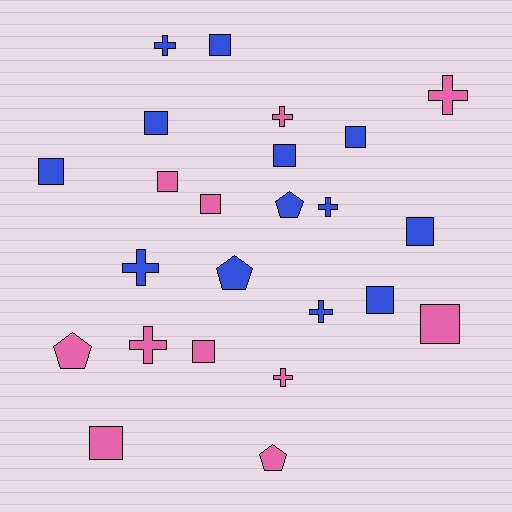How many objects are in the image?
There are 24 objects.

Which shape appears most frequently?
Square, with 12 objects.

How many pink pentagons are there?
There are 2 pink pentagons.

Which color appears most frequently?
Blue, with 13 objects.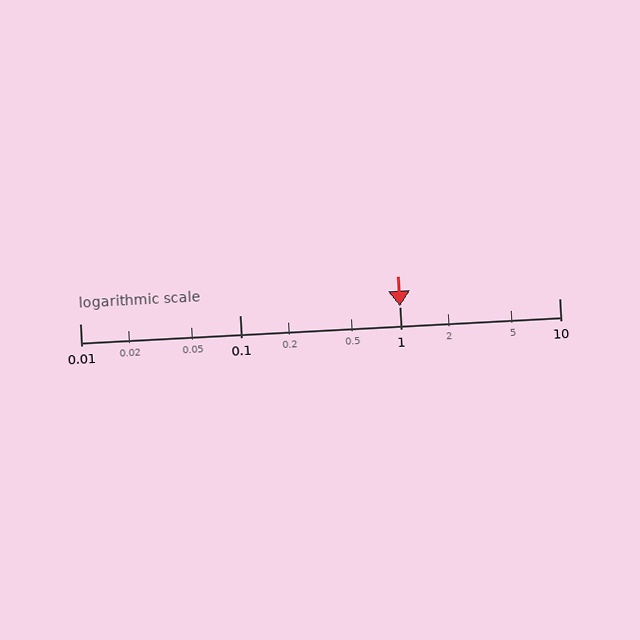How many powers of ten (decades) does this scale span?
The scale spans 3 decades, from 0.01 to 10.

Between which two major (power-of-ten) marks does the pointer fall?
The pointer is between 1 and 10.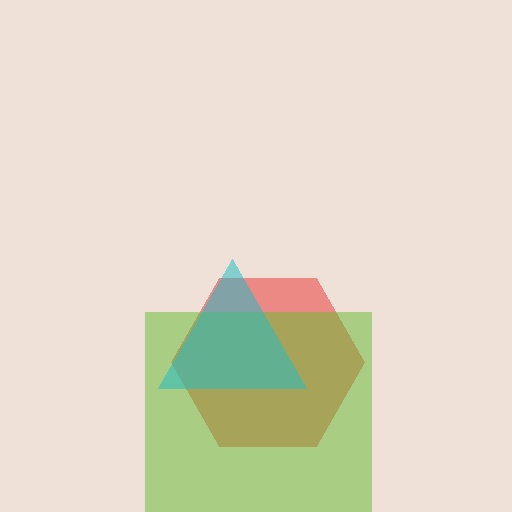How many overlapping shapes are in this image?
There are 3 overlapping shapes in the image.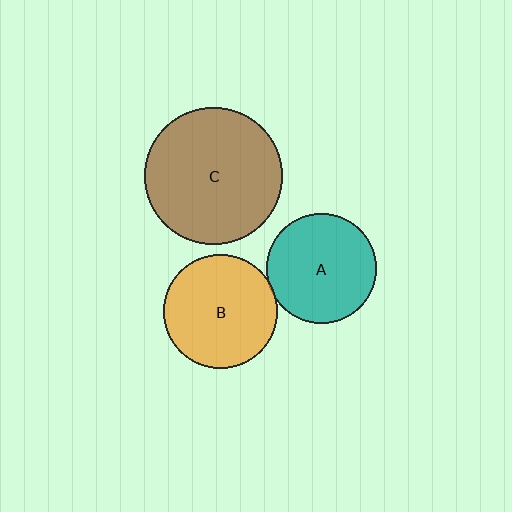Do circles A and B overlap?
Yes.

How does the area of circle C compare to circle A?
Approximately 1.6 times.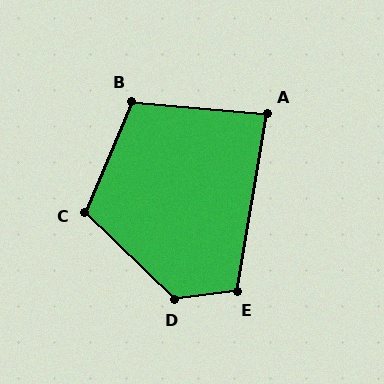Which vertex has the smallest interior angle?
A, at approximately 85 degrees.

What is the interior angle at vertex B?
Approximately 108 degrees (obtuse).